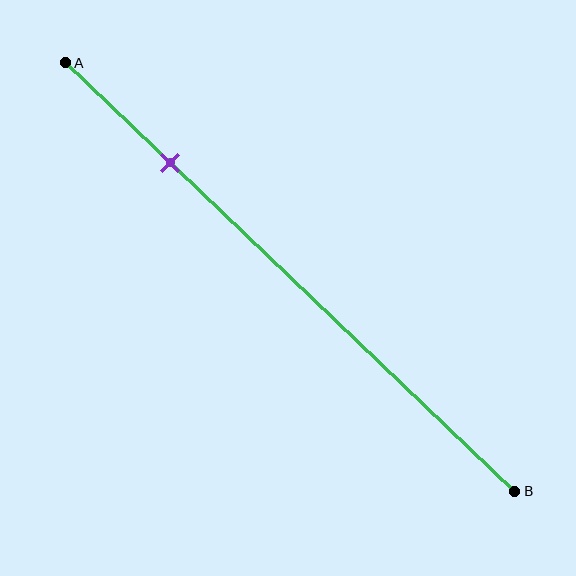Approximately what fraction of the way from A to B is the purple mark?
The purple mark is approximately 25% of the way from A to B.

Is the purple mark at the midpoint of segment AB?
No, the mark is at about 25% from A, not at the 50% midpoint.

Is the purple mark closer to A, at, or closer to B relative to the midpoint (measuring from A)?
The purple mark is closer to point A than the midpoint of segment AB.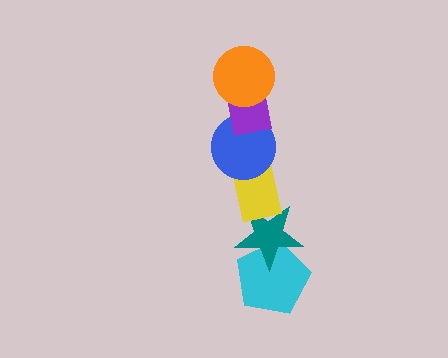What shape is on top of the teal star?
The yellow rectangle is on top of the teal star.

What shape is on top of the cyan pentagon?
The teal star is on top of the cyan pentagon.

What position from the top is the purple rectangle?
The purple rectangle is 2nd from the top.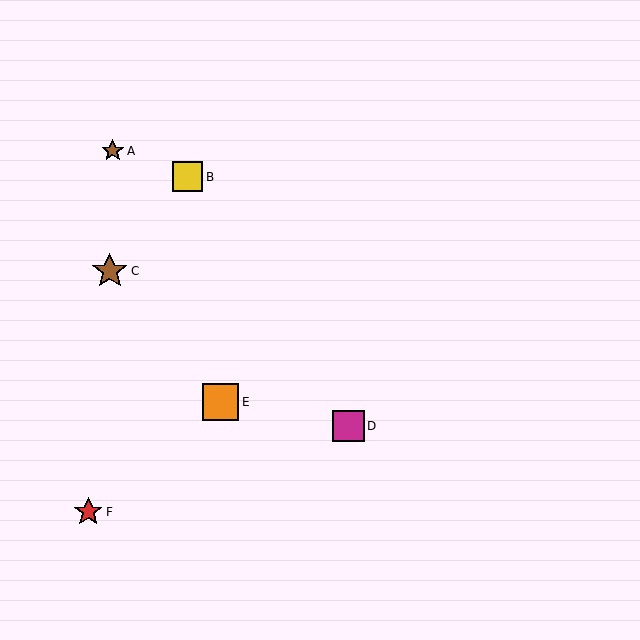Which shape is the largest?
The orange square (labeled E) is the largest.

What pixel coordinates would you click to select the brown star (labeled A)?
Click at (113, 151) to select the brown star A.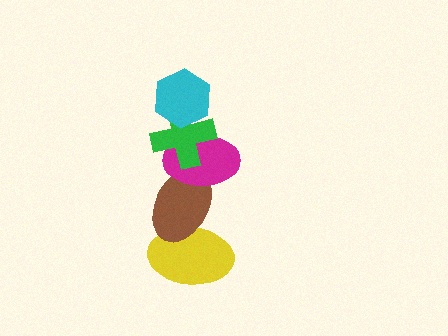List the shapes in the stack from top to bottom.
From top to bottom: the cyan hexagon, the green cross, the magenta ellipse, the brown ellipse, the yellow ellipse.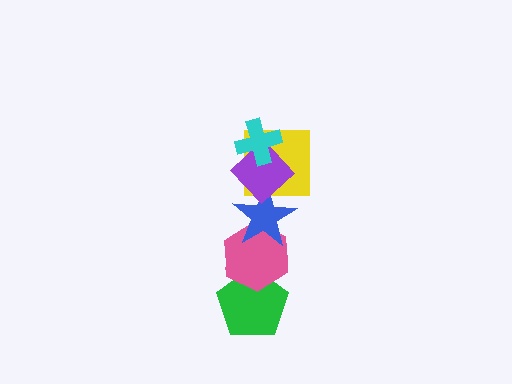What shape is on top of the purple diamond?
The cyan cross is on top of the purple diamond.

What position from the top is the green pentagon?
The green pentagon is 6th from the top.